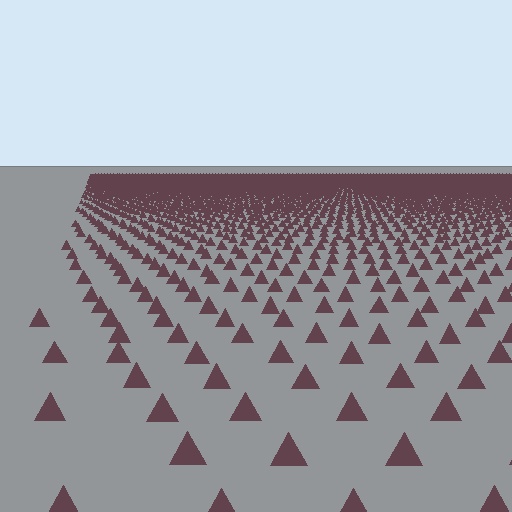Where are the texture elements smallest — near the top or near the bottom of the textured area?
Near the top.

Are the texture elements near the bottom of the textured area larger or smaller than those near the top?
Larger. Near the bottom, elements are closer to the viewer and appear at a bigger on-screen size.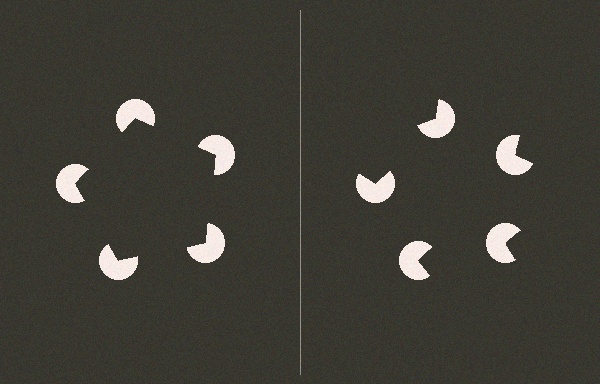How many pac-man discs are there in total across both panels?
10 — 5 on each side.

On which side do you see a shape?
An illusory pentagon appears on the left side. On the right side the wedge cuts are rotated, so no coherent shape forms.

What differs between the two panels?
The pac-man discs are positioned identically on both sides; only the wedge orientations differ. On the left they align to a pentagon; on the right they are misaligned.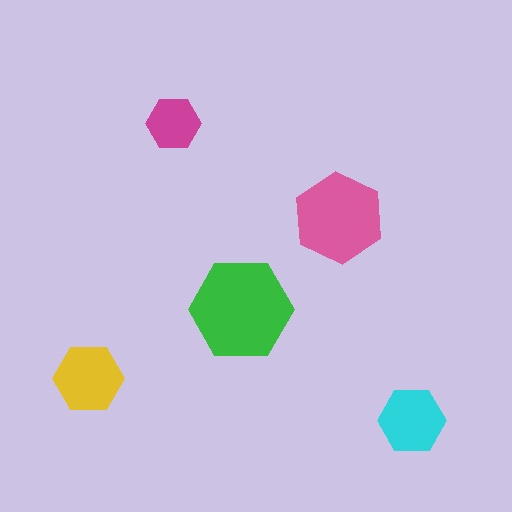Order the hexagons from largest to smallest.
the green one, the pink one, the yellow one, the cyan one, the magenta one.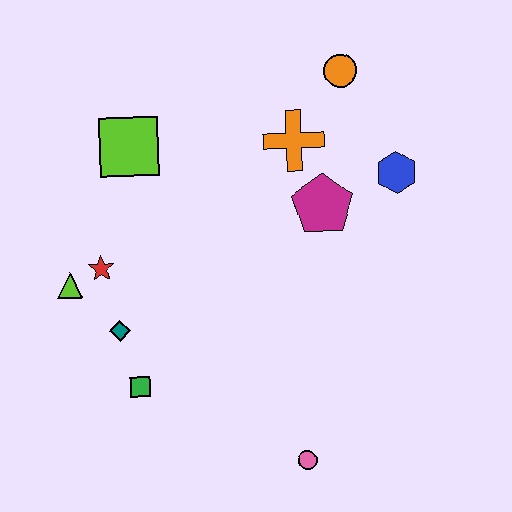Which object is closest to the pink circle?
The green square is closest to the pink circle.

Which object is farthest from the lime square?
The pink circle is farthest from the lime square.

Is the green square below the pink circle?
No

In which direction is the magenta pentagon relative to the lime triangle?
The magenta pentagon is to the right of the lime triangle.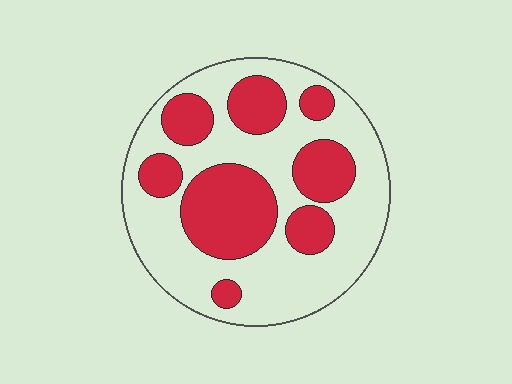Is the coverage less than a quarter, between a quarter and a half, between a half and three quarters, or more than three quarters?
Between a quarter and a half.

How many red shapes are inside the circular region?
8.